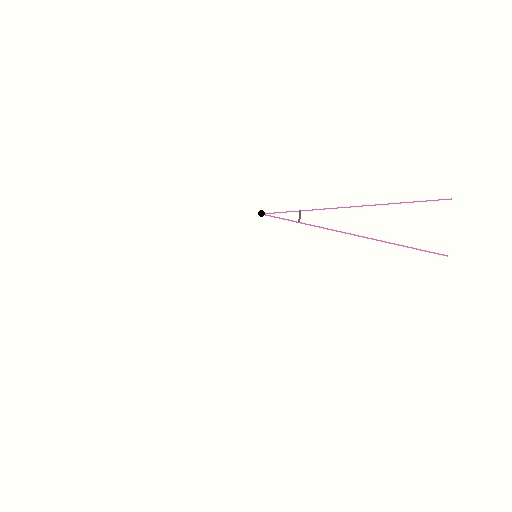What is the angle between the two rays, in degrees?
Approximately 17 degrees.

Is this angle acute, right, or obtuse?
It is acute.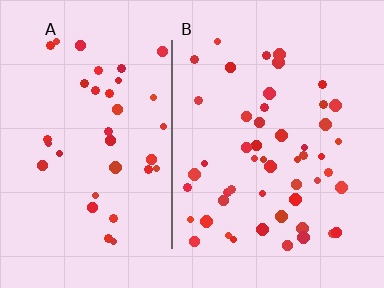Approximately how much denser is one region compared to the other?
Approximately 1.3× — region B over region A.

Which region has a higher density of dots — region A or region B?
B (the right).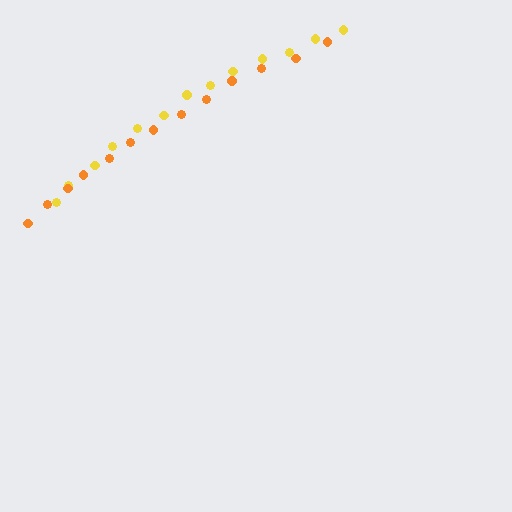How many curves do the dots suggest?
There are 2 distinct paths.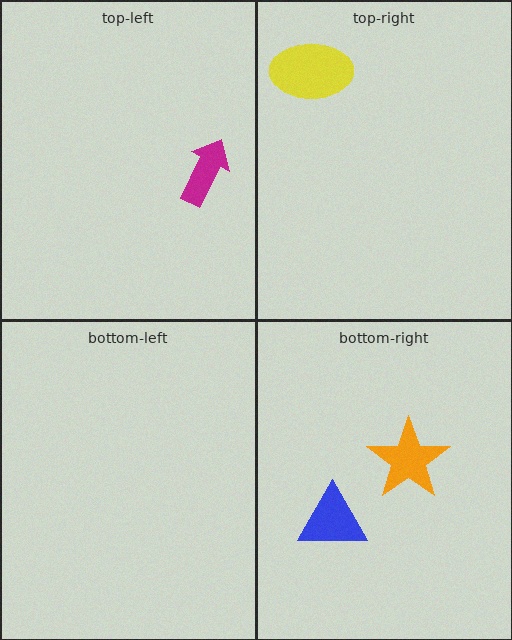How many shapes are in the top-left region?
1.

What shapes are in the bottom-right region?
The blue triangle, the orange star.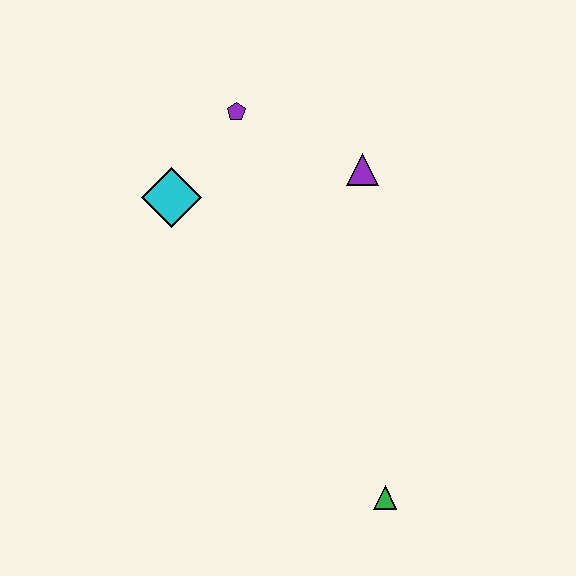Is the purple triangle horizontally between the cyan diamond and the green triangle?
Yes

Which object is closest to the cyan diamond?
The purple pentagon is closest to the cyan diamond.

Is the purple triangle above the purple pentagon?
No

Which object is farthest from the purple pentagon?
The green triangle is farthest from the purple pentagon.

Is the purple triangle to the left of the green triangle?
Yes